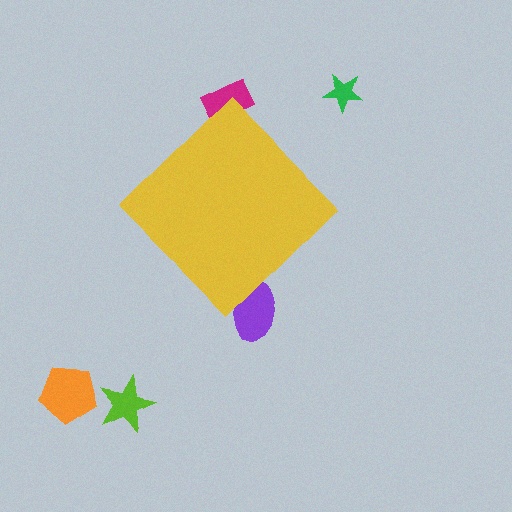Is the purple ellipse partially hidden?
Yes, the purple ellipse is partially hidden behind the yellow diamond.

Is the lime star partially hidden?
No, the lime star is fully visible.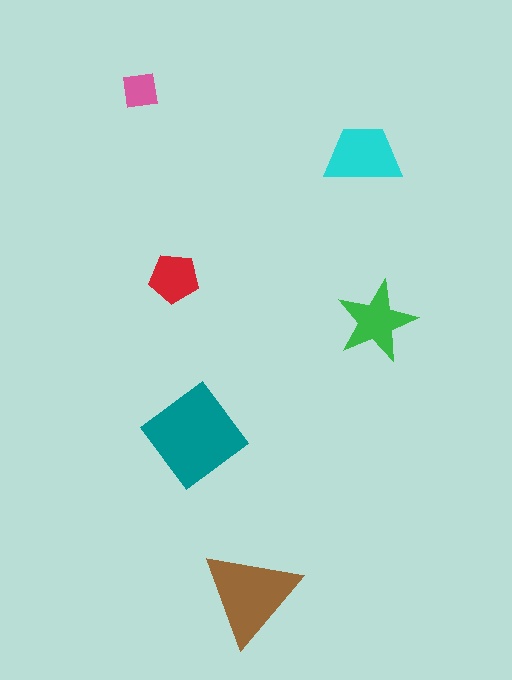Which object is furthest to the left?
The pink square is leftmost.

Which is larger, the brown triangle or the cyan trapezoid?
The brown triangle.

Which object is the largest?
The teal diamond.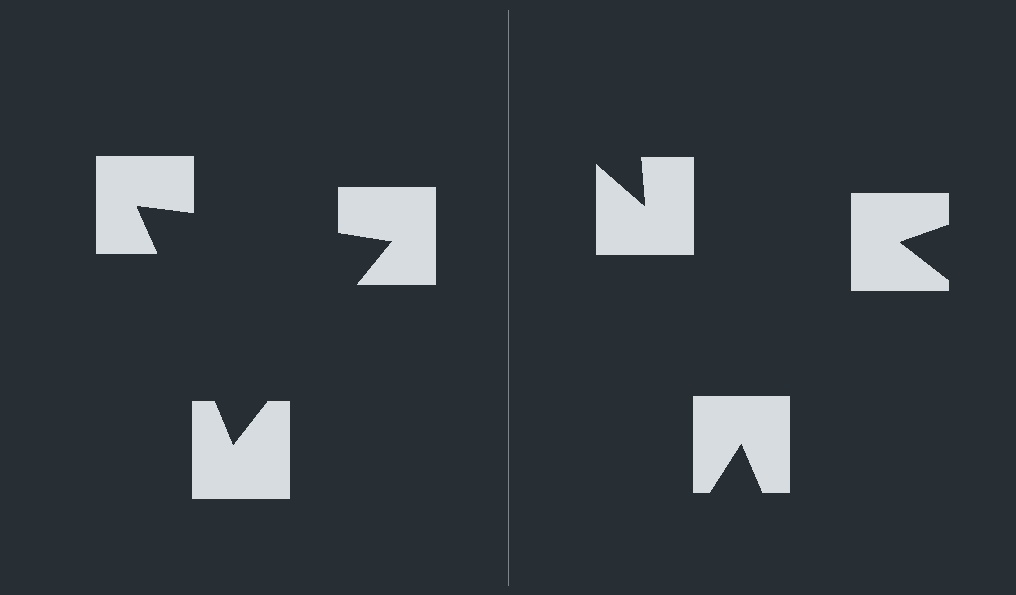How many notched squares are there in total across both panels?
6 — 3 on each side.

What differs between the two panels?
The notched squares are positioned identically on both sides; only the wedge orientations differ. On the left they align to a triangle; on the right they are misaligned.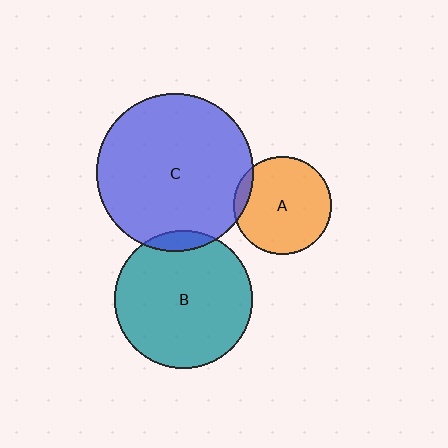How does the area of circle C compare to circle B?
Approximately 1.3 times.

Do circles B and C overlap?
Yes.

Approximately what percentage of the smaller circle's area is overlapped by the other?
Approximately 5%.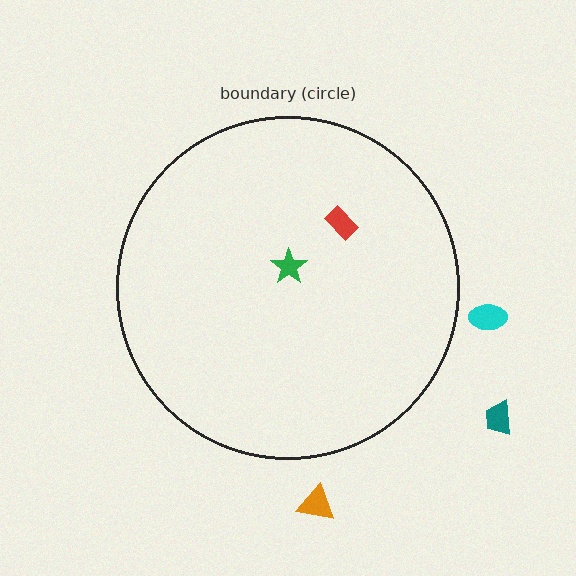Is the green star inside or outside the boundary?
Inside.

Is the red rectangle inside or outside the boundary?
Inside.